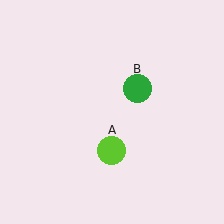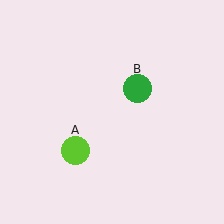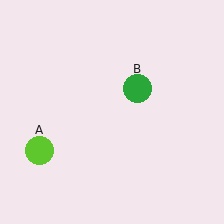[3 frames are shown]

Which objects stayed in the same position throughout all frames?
Green circle (object B) remained stationary.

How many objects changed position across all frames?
1 object changed position: lime circle (object A).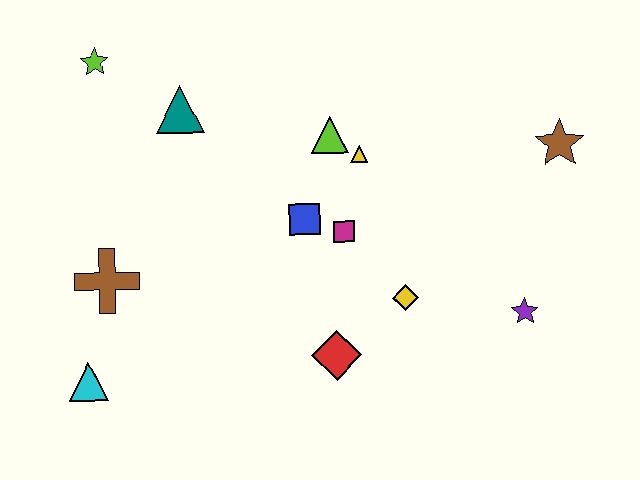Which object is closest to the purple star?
The yellow diamond is closest to the purple star.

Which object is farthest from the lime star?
The purple star is farthest from the lime star.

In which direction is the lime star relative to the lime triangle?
The lime star is to the left of the lime triangle.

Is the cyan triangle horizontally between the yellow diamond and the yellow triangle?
No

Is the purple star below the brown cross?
Yes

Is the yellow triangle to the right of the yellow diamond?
No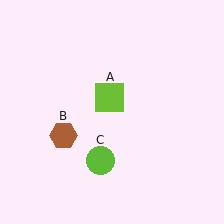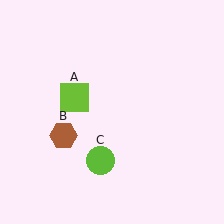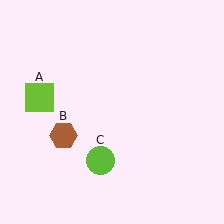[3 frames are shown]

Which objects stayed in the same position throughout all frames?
Brown hexagon (object B) and lime circle (object C) remained stationary.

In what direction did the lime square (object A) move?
The lime square (object A) moved left.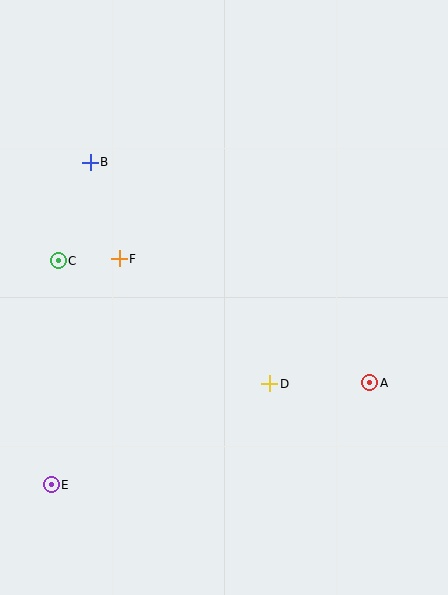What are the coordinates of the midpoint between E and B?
The midpoint between E and B is at (71, 324).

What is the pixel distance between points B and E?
The distance between B and E is 325 pixels.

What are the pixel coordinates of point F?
Point F is at (119, 259).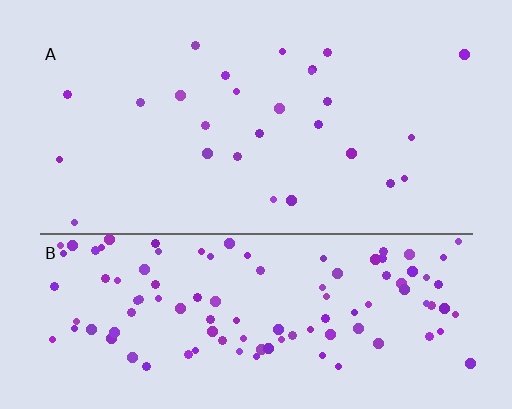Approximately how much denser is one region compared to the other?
Approximately 4.4× — region B over region A.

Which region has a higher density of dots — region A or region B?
B (the bottom).